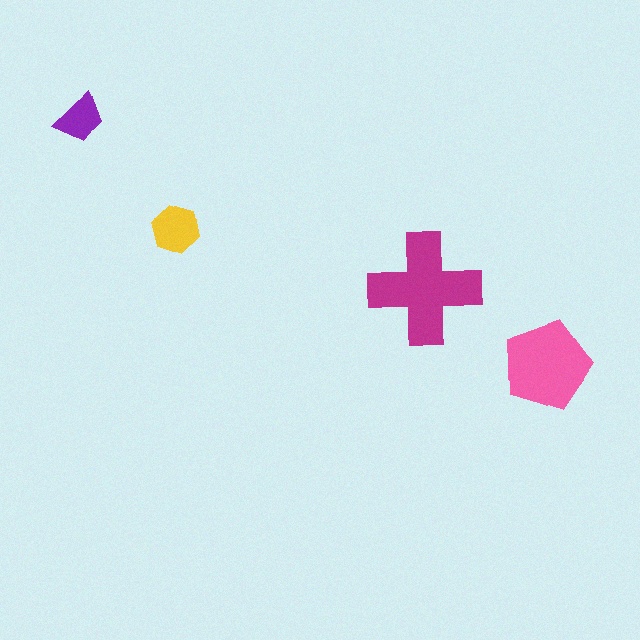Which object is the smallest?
The purple trapezoid.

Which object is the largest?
The magenta cross.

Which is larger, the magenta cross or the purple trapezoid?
The magenta cross.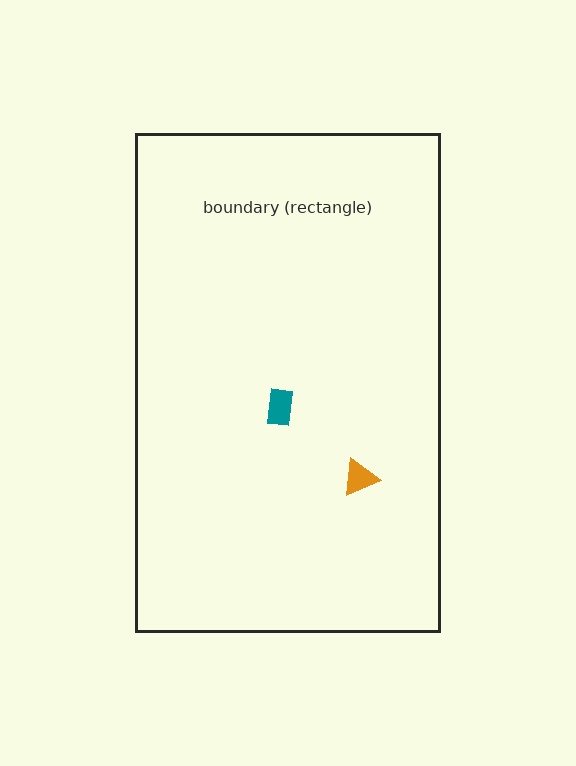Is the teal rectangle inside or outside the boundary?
Inside.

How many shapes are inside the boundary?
2 inside, 0 outside.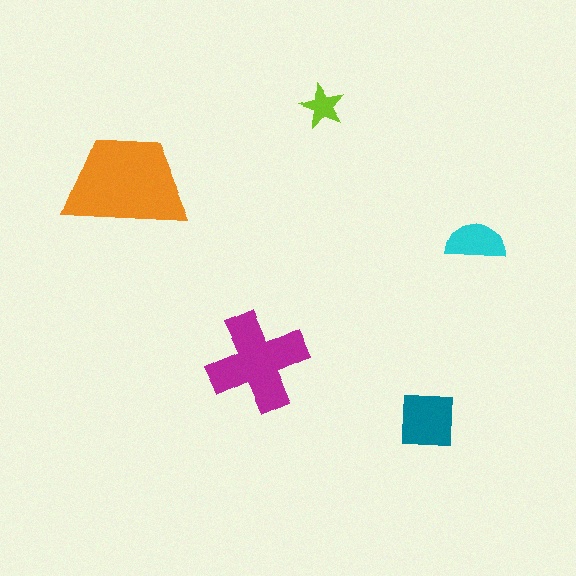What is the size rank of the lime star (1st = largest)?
5th.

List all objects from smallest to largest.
The lime star, the cyan semicircle, the teal square, the magenta cross, the orange trapezoid.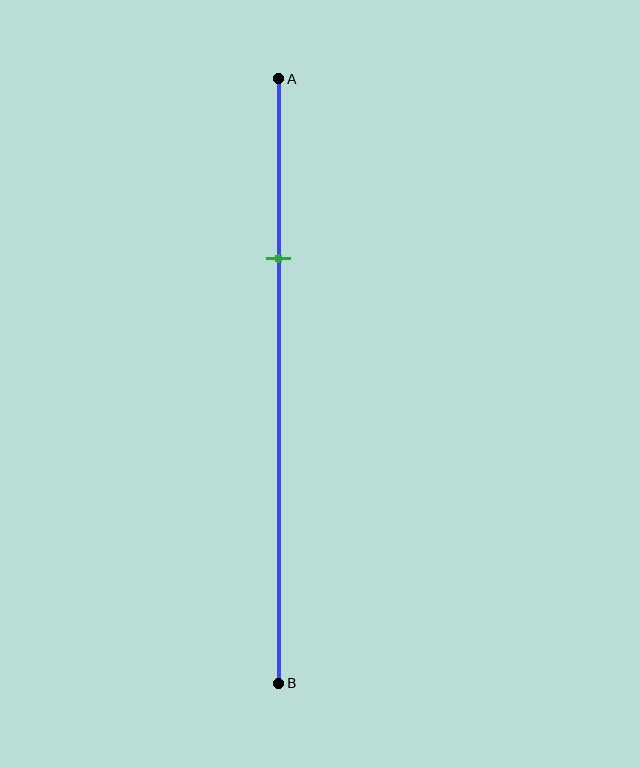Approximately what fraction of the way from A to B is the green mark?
The green mark is approximately 30% of the way from A to B.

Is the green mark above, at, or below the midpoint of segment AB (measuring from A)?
The green mark is above the midpoint of segment AB.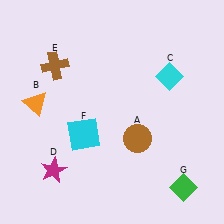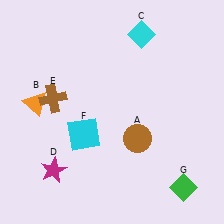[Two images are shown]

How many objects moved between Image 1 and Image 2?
2 objects moved between the two images.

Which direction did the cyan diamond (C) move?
The cyan diamond (C) moved up.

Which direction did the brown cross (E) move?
The brown cross (E) moved down.